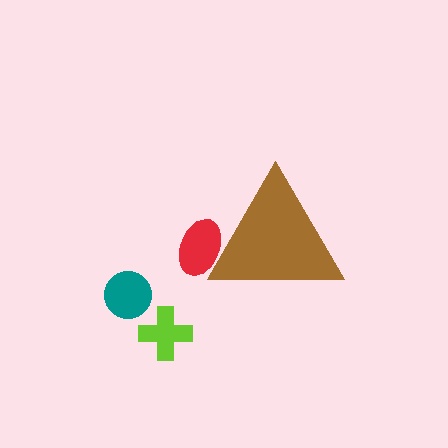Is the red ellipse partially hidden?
Yes, the red ellipse is partially hidden behind the brown triangle.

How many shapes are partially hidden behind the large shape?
1 shape is partially hidden.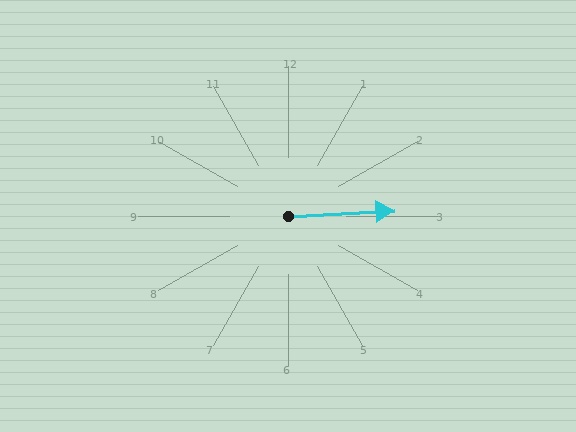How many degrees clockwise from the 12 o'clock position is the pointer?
Approximately 87 degrees.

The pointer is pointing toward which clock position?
Roughly 3 o'clock.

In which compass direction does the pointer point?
East.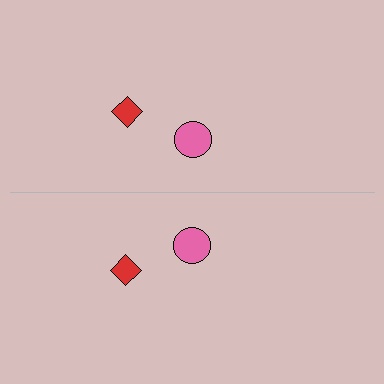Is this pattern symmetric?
Yes, this pattern has bilateral (reflection) symmetry.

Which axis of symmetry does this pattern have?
The pattern has a horizontal axis of symmetry running through the center of the image.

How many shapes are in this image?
There are 4 shapes in this image.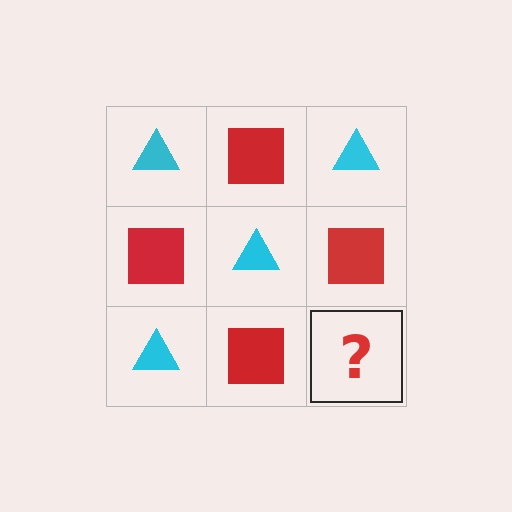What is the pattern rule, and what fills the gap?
The rule is that it alternates cyan triangle and red square in a checkerboard pattern. The gap should be filled with a cyan triangle.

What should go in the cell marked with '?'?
The missing cell should contain a cyan triangle.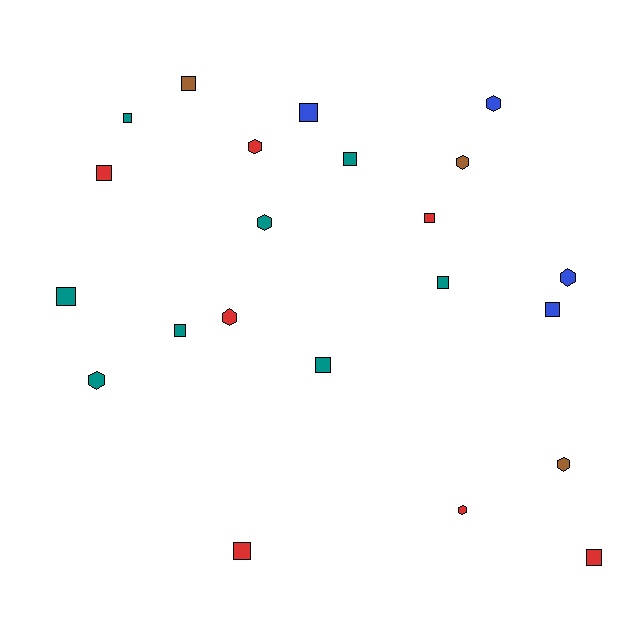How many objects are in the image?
There are 22 objects.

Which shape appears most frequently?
Square, with 13 objects.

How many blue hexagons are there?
There are 2 blue hexagons.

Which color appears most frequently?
Teal, with 8 objects.